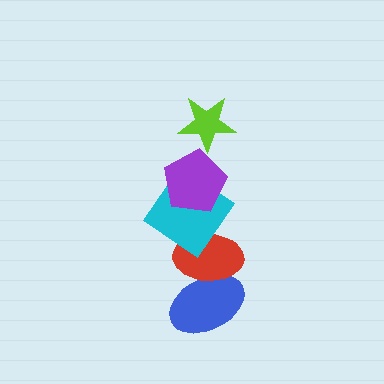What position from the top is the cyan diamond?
The cyan diamond is 3rd from the top.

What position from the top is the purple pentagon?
The purple pentagon is 2nd from the top.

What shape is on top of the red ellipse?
The cyan diamond is on top of the red ellipse.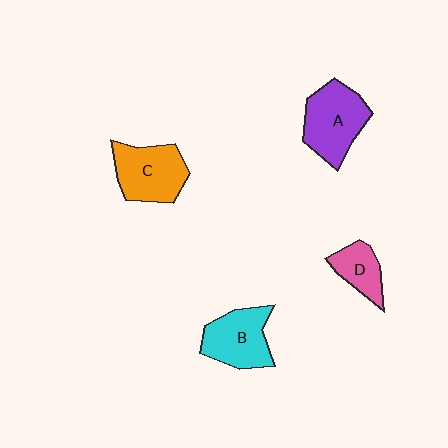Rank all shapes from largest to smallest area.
From largest to smallest: A (purple), C (orange), B (cyan), D (pink).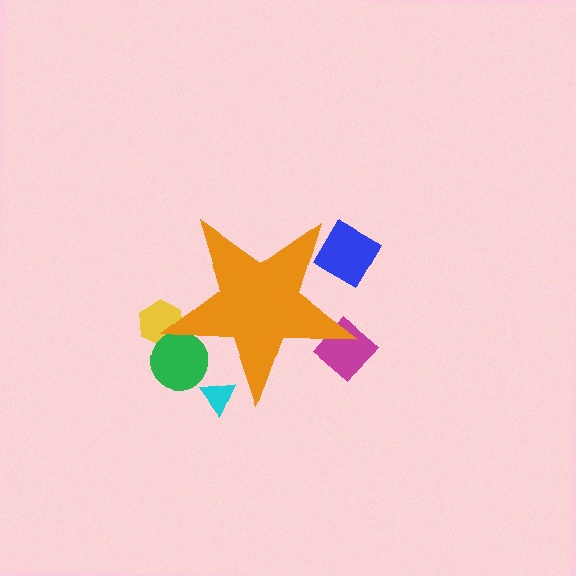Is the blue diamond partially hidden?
Yes, the blue diamond is partially hidden behind the orange star.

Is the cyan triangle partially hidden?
Yes, the cyan triangle is partially hidden behind the orange star.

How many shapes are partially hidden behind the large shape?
5 shapes are partially hidden.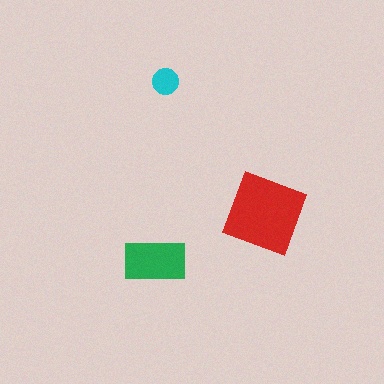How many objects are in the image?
There are 3 objects in the image.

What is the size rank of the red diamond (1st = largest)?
1st.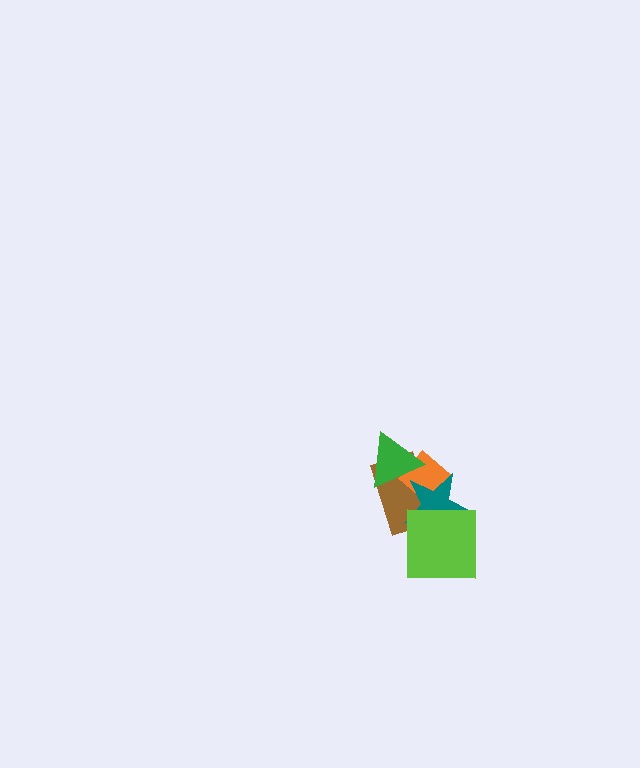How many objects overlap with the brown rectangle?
3 objects overlap with the brown rectangle.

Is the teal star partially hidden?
Yes, it is partially covered by another shape.